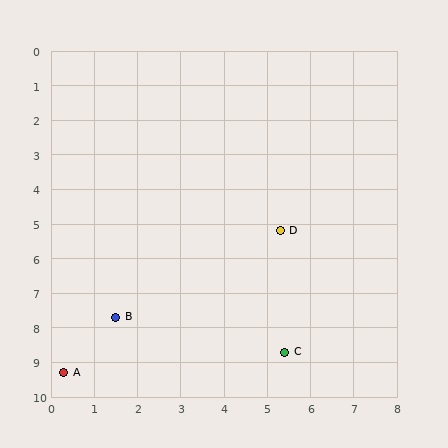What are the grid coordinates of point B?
Point B is at approximately (1.5, 7.7).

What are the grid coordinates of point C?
Point C is at approximately (5.4, 8.7).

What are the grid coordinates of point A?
Point A is at approximately (0.3, 9.3).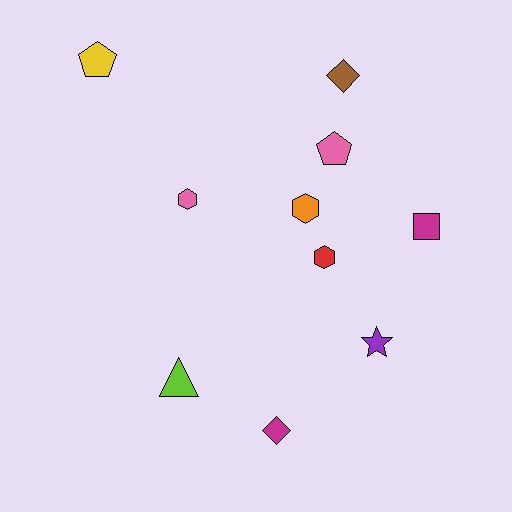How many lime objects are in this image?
There is 1 lime object.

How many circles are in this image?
There are no circles.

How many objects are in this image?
There are 10 objects.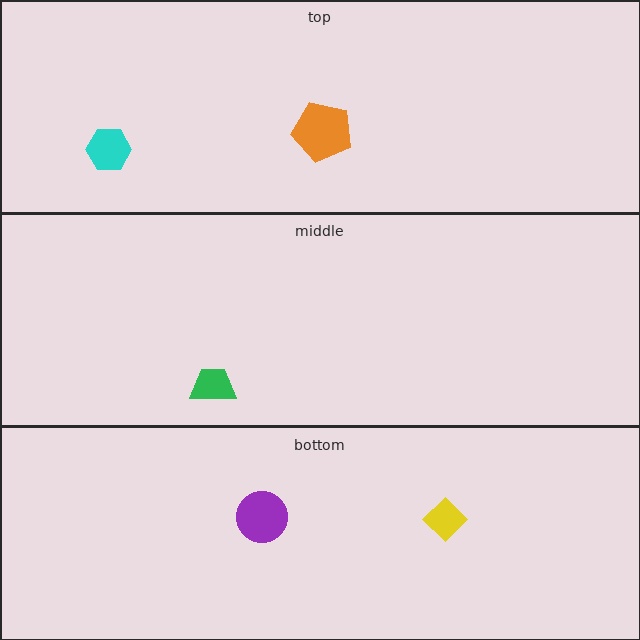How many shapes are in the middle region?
1.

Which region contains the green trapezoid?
The middle region.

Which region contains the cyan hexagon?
The top region.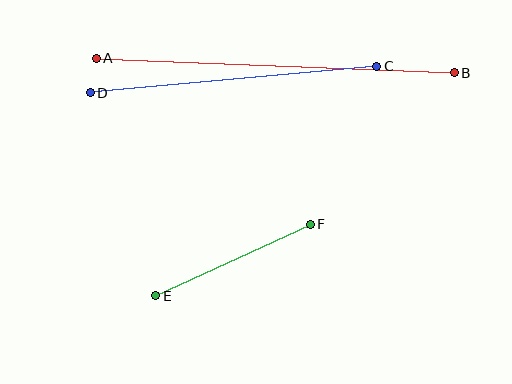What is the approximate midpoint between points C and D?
The midpoint is at approximately (233, 79) pixels.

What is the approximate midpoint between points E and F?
The midpoint is at approximately (233, 260) pixels.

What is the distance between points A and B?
The distance is approximately 358 pixels.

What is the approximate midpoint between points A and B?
The midpoint is at approximately (275, 65) pixels.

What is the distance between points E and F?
The distance is approximately 170 pixels.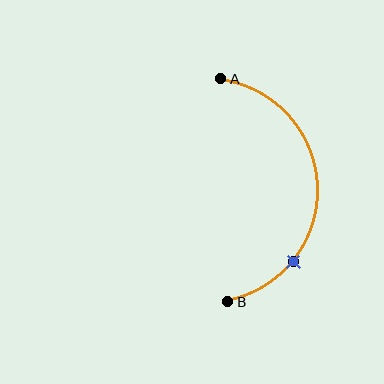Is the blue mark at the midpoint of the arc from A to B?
No. The blue mark lies on the arc but is closer to endpoint B. The arc midpoint would be at the point on the curve equidistant along the arc from both A and B.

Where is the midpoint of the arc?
The arc midpoint is the point on the curve farthest from the straight line joining A and B. It sits to the right of that line.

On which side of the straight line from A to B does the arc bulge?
The arc bulges to the right of the straight line connecting A and B.